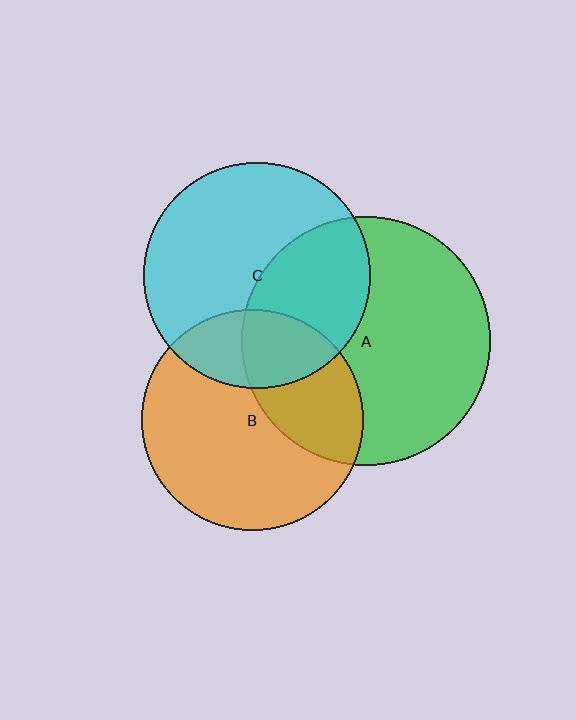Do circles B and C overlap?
Yes.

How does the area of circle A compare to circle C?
Approximately 1.2 times.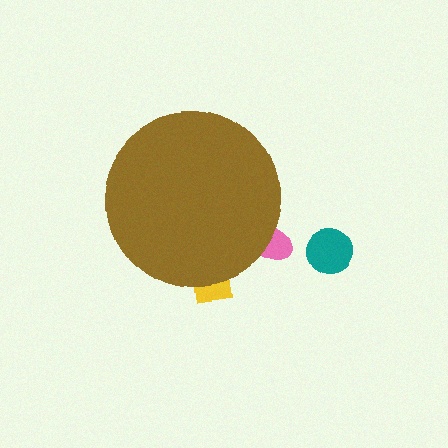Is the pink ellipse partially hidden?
Yes, the pink ellipse is partially hidden behind the brown circle.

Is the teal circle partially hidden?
No, the teal circle is fully visible.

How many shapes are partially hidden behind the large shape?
2 shapes are partially hidden.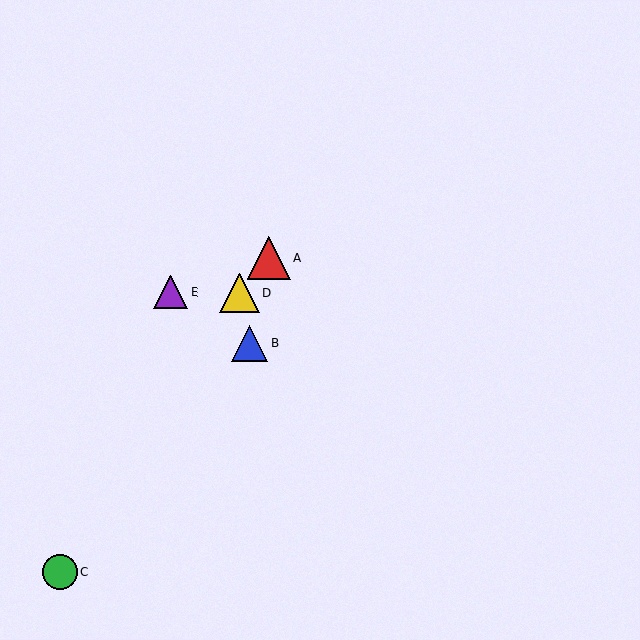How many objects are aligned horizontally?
2 objects (D, E) are aligned horizontally.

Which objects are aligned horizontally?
Objects D, E are aligned horizontally.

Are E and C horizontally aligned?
No, E is at y≈292 and C is at y≈572.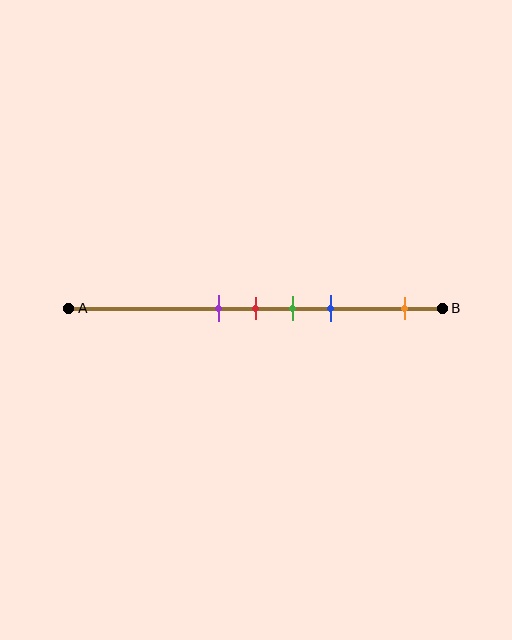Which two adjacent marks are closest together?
The purple and red marks are the closest adjacent pair.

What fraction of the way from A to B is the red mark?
The red mark is approximately 50% (0.5) of the way from A to B.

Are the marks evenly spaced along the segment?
No, the marks are not evenly spaced.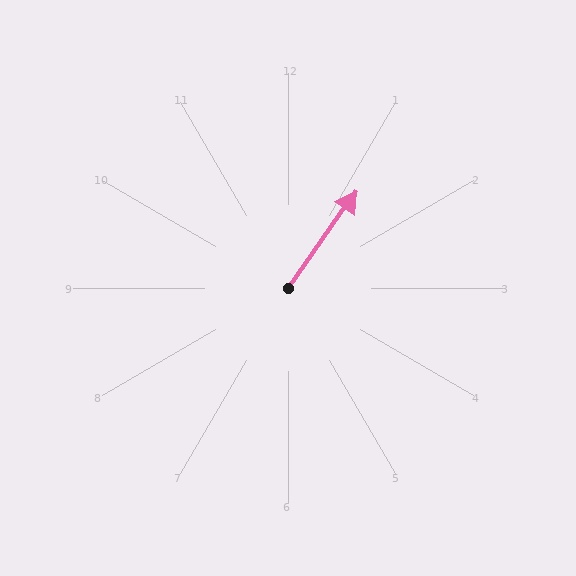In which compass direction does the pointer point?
Northeast.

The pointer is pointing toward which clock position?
Roughly 1 o'clock.